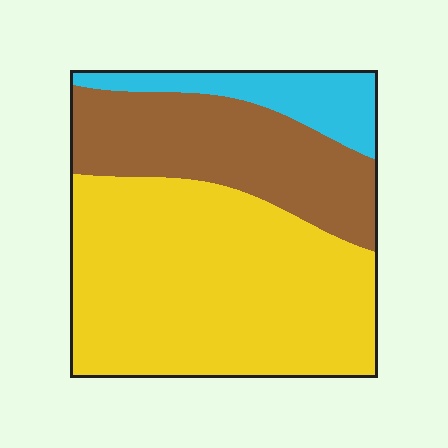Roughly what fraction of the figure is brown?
Brown covers about 30% of the figure.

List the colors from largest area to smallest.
From largest to smallest: yellow, brown, cyan.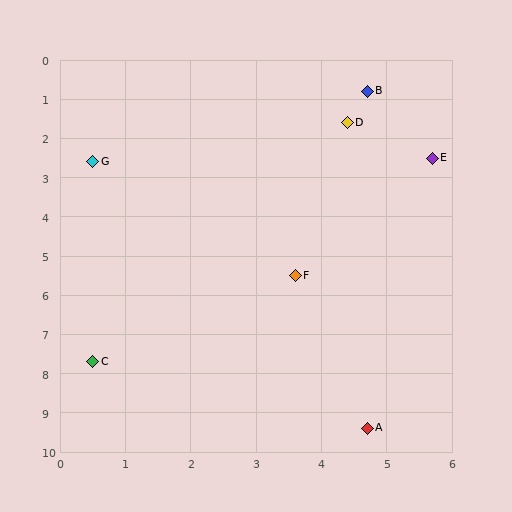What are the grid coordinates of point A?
Point A is at approximately (4.7, 9.4).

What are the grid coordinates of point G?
Point G is at approximately (0.5, 2.6).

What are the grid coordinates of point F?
Point F is at approximately (3.6, 5.5).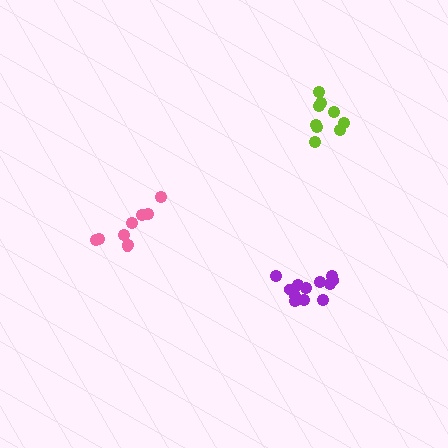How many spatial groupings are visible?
There are 3 spatial groupings.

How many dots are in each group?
Group 1: 9 dots, Group 2: 9 dots, Group 3: 12 dots (30 total).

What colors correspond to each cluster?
The clusters are colored: lime, pink, purple.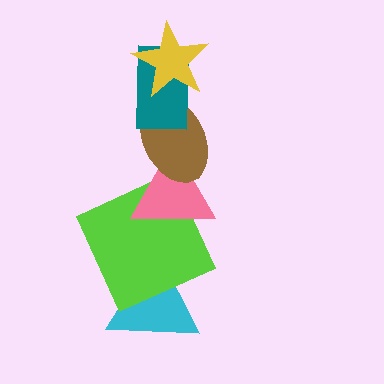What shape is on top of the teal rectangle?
The yellow star is on top of the teal rectangle.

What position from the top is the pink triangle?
The pink triangle is 4th from the top.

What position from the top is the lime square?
The lime square is 5th from the top.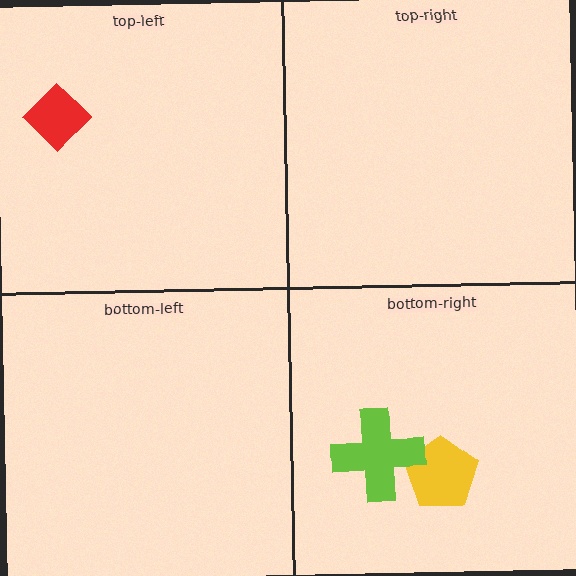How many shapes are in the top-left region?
1.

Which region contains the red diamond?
The top-left region.